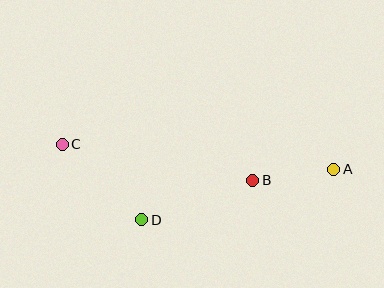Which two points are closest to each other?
Points A and B are closest to each other.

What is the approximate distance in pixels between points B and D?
The distance between B and D is approximately 118 pixels.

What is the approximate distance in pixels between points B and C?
The distance between B and C is approximately 194 pixels.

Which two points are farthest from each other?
Points A and C are farthest from each other.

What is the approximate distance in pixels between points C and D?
The distance between C and D is approximately 110 pixels.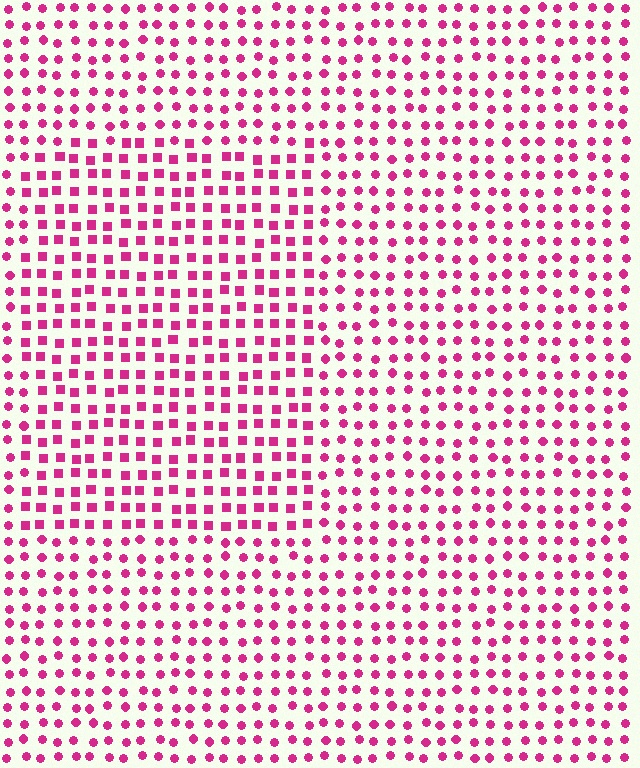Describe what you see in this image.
The image is filled with small magenta elements arranged in a uniform grid. A rectangle-shaped region contains squares, while the surrounding area contains circles. The boundary is defined purely by the change in element shape.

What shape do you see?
I see a rectangle.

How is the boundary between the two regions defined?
The boundary is defined by a change in element shape: squares inside vs. circles outside. All elements share the same color and spacing.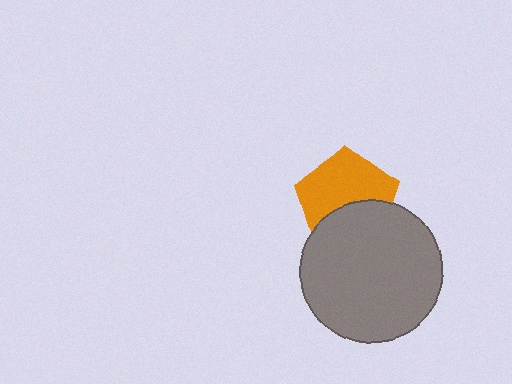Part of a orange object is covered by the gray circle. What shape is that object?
It is a pentagon.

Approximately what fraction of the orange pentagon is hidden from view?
Roughly 40% of the orange pentagon is hidden behind the gray circle.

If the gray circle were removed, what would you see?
You would see the complete orange pentagon.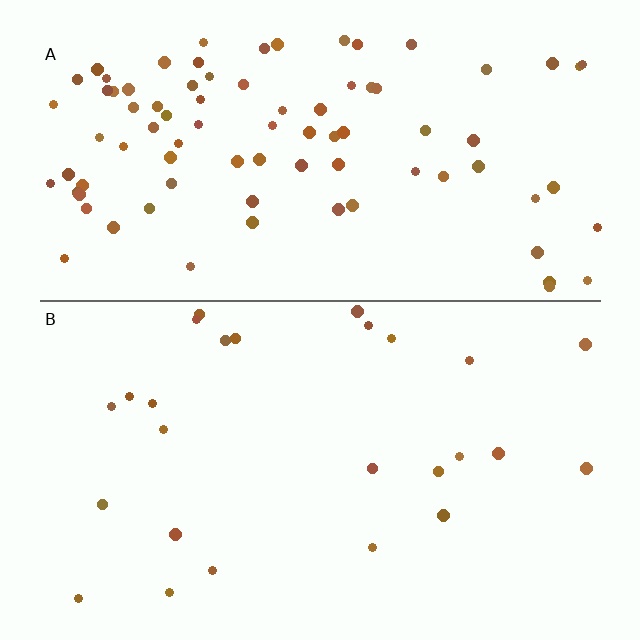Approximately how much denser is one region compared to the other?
Approximately 3.3× — region A over region B.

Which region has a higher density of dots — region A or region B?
A (the top).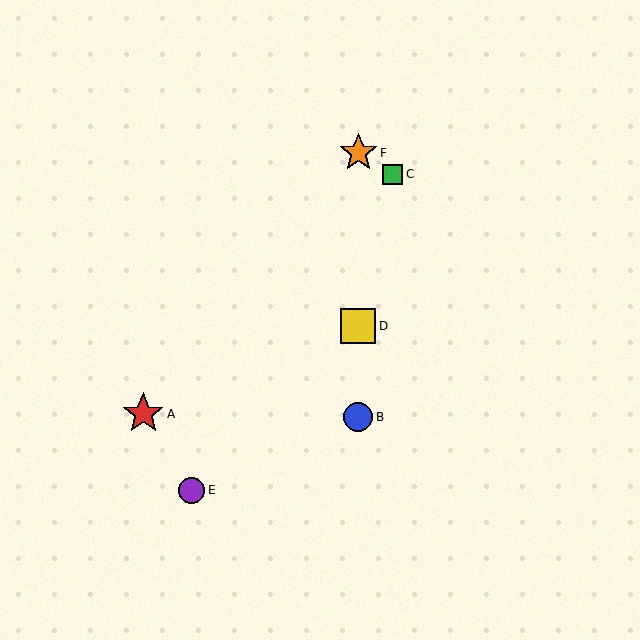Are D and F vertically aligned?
Yes, both are at x≈358.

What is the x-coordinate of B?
Object B is at x≈358.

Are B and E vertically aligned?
No, B is at x≈358 and E is at x≈192.